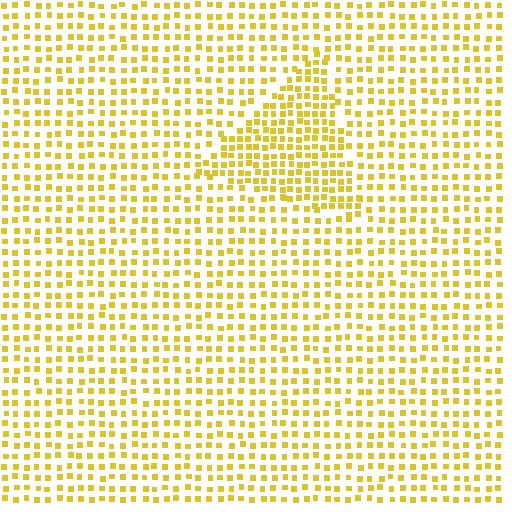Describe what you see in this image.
The image contains small yellow elements arranged at two different densities. A triangle-shaped region is visible where the elements are more densely packed than the surrounding area.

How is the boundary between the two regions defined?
The boundary is defined by a change in element density (approximately 1.6x ratio). All elements are the same color, size, and shape.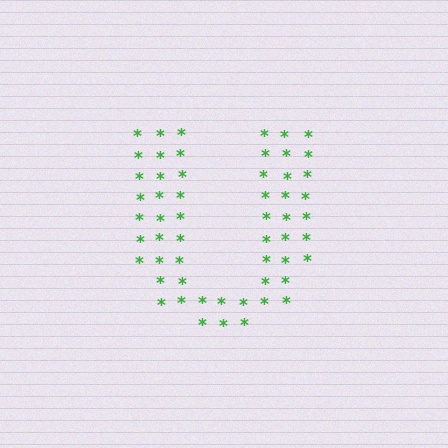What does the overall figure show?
The overall figure shows the letter U.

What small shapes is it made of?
It is made of small asterisks.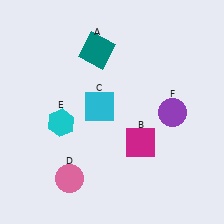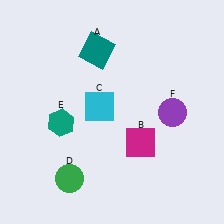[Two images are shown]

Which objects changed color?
D changed from pink to green. E changed from cyan to teal.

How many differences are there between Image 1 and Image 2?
There are 2 differences between the two images.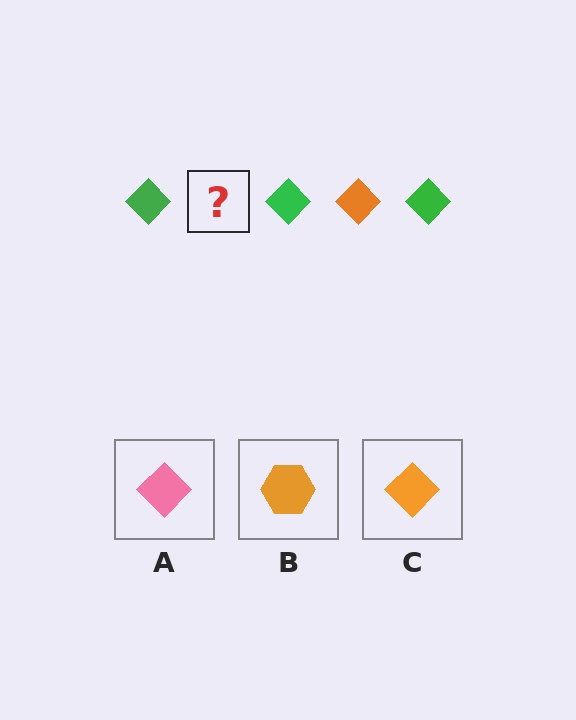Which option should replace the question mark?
Option C.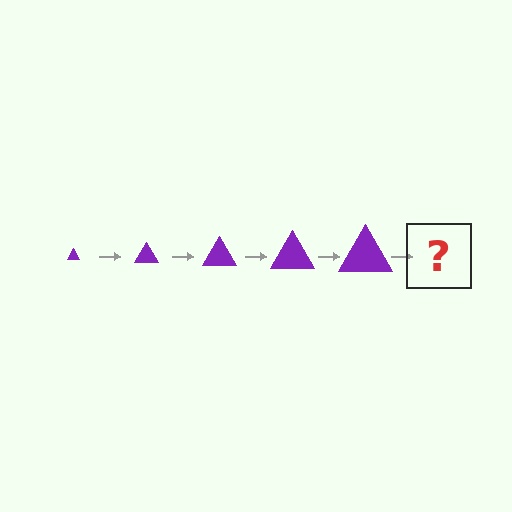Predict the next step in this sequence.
The next step is a purple triangle, larger than the previous one.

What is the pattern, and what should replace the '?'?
The pattern is that the triangle gets progressively larger each step. The '?' should be a purple triangle, larger than the previous one.